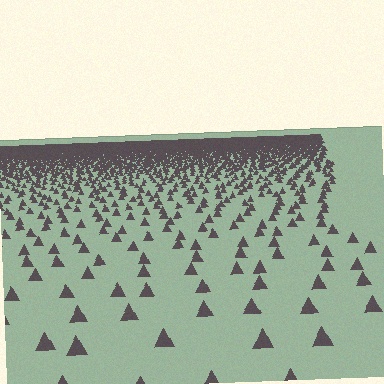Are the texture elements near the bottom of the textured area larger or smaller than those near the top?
Larger. Near the bottom, elements are closer to the viewer and appear at a bigger on-screen size.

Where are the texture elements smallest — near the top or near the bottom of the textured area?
Near the top.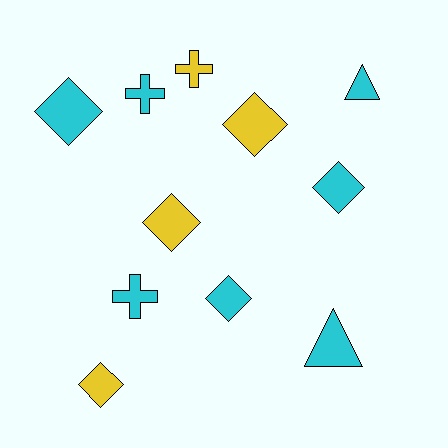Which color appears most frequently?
Cyan, with 7 objects.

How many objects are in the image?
There are 11 objects.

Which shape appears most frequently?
Diamond, with 6 objects.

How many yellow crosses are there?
There is 1 yellow cross.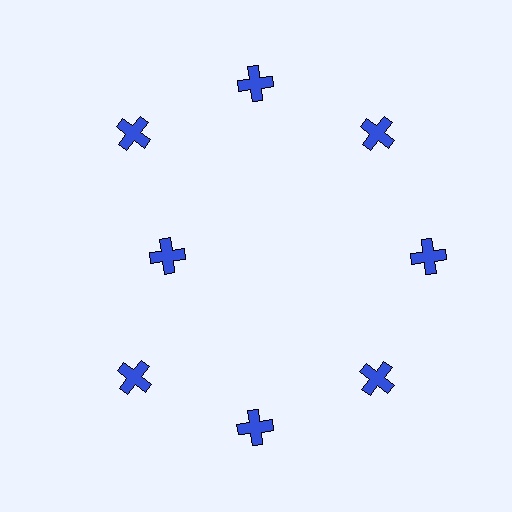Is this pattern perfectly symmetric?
No. The 8 blue crosses are arranged in a ring, but one element near the 9 o'clock position is pulled inward toward the center, breaking the 8-fold rotational symmetry.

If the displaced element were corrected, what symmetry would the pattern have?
It would have 8-fold rotational symmetry — the pattern would map onto itself every 45 degrees.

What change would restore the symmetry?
The symmetry would be restored by moving it outward, back onto the ring so that all 8 crosses sit at equal angles and equal distance from the center.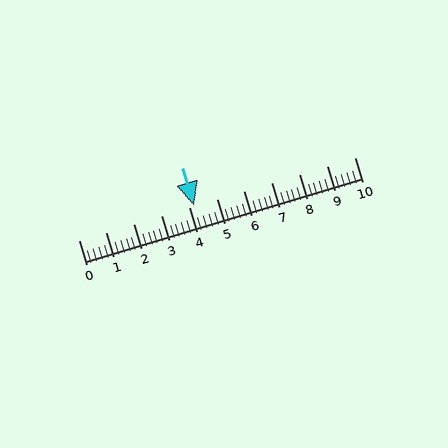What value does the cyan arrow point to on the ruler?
The cyan arrow points to approximately 4.2.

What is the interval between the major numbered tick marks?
The major tick marks are spaced 1 units apart.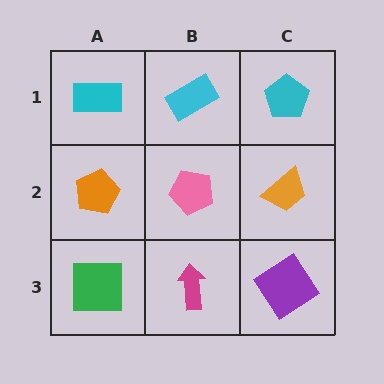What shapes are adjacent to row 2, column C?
A cyan pentagon (row 1, column C), a purple diamond (row 3, column C), a pink pentagon (row 2, column B).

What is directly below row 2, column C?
A purple diamond.